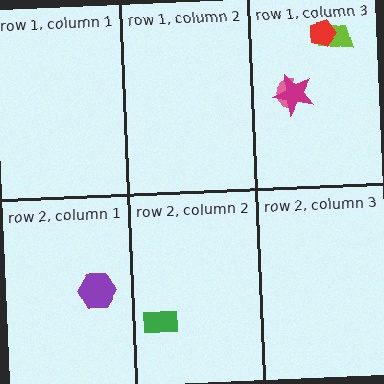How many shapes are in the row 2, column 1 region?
1.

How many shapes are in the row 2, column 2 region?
1.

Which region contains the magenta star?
The row 1, column 3 region.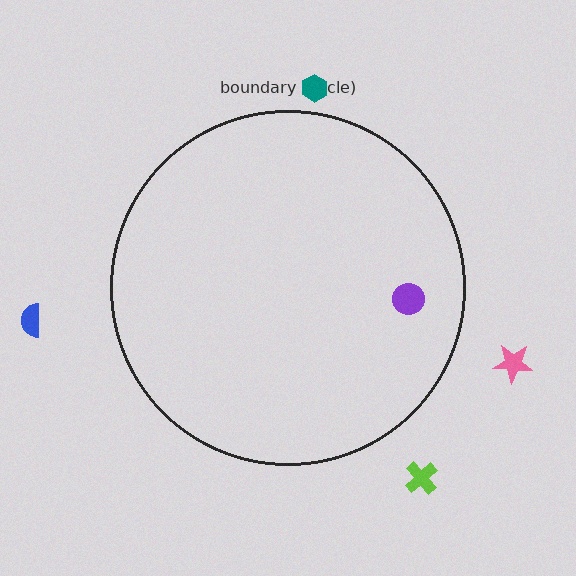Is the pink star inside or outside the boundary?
Outside.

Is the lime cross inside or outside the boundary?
Outside.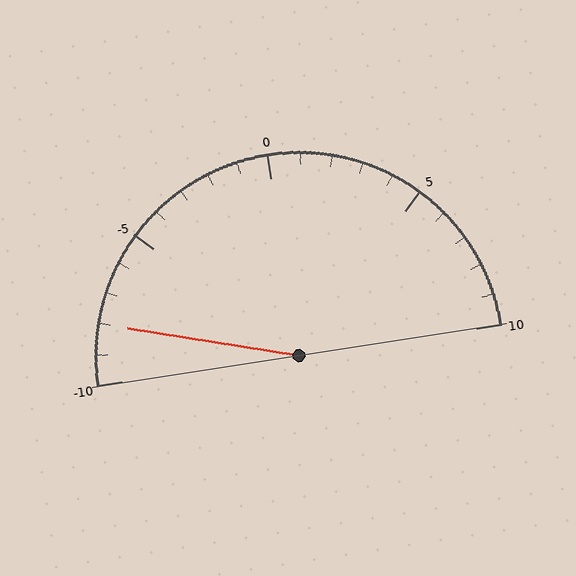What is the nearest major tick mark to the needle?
The nearest major tick mark is -10.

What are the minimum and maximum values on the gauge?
The gauge ranges from -10 to 10.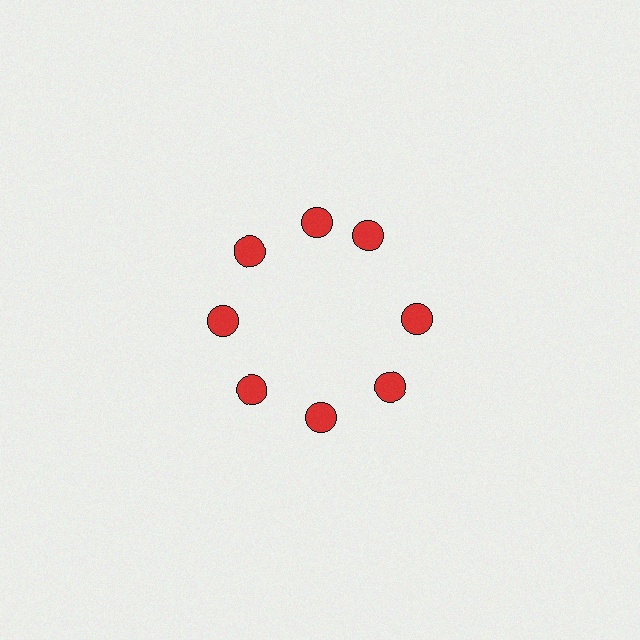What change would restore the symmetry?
The symmetry would be restored by rotating it back into even spacing with its neighbors so that all 8 circles sit at equal angles and equal distance from the center.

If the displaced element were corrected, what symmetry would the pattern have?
It would have 8-fold rotational symmetry — the pattern would map onto itself every 45 degrees.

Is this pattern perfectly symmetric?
No. The 8 red circles are arranged in a ring, but one element near the 2 o'clock position is rotated out of alignment along the ring, breaking the 8-fold rotational symmetry.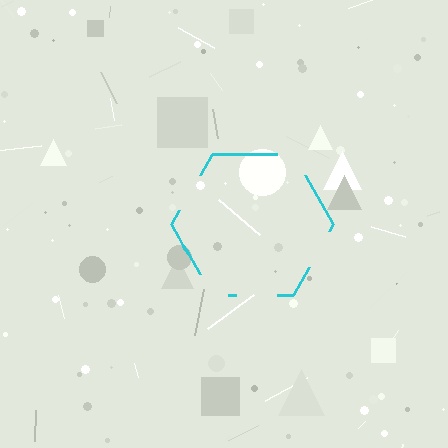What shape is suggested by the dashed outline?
The dashed outline suggests a hexagon.